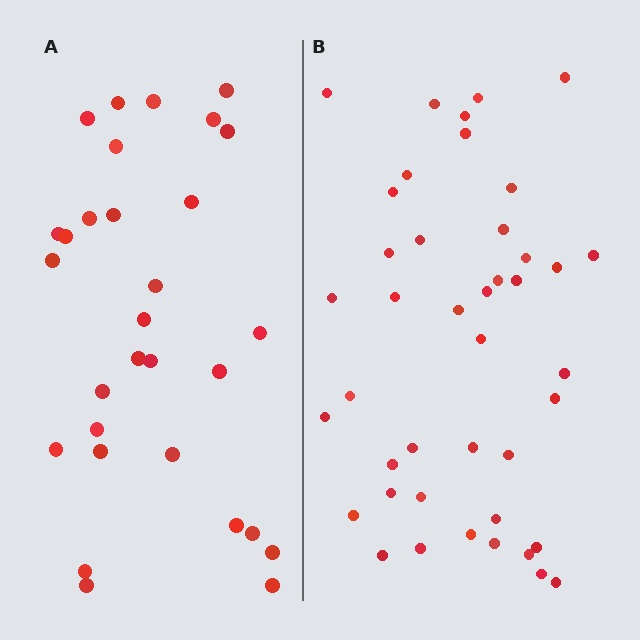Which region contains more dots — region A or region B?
Region B (the right region) has more dots.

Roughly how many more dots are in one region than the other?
Region B has roughly 12 or so more dots than region A.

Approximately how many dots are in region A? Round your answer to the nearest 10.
About 30 dots.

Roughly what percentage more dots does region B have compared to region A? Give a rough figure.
About 40% more.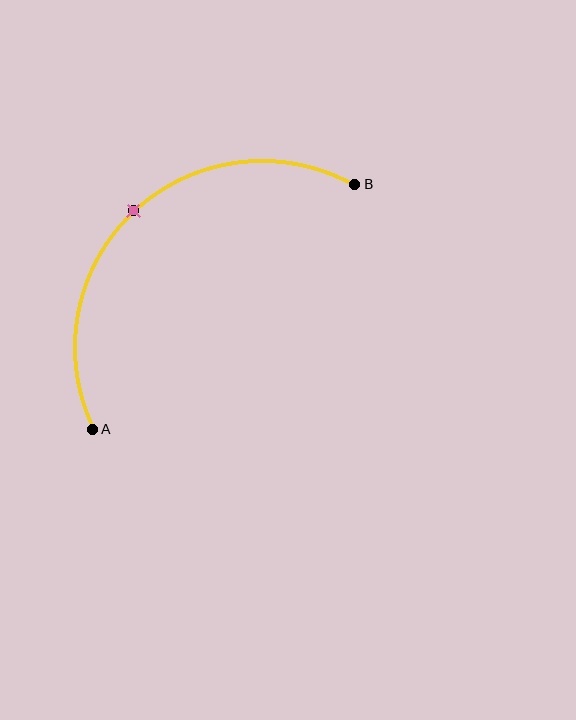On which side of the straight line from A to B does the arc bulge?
The arc bulges above and to the left of the straight line connecting A and B.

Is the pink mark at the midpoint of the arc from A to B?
Yes. The pink mark lies on the arc at equal arc-length from both A and B — it is the arc midpoint.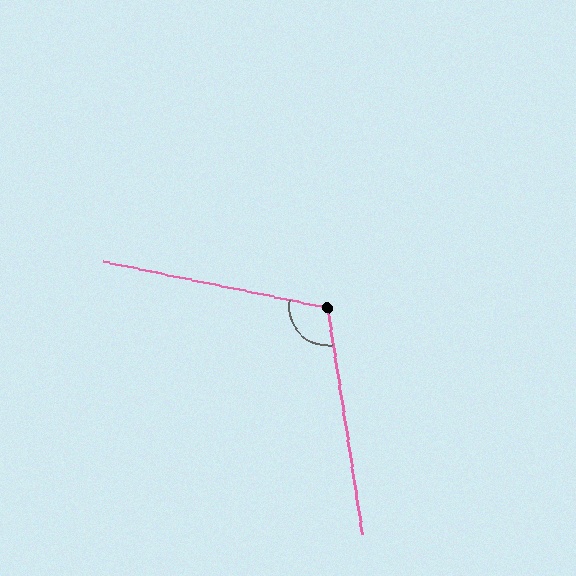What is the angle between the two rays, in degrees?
Approximately 110 degrees.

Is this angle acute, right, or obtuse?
It is obtuse.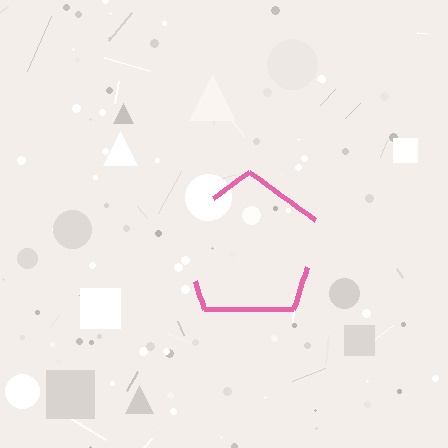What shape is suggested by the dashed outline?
The dashed outline suggests a pentagon.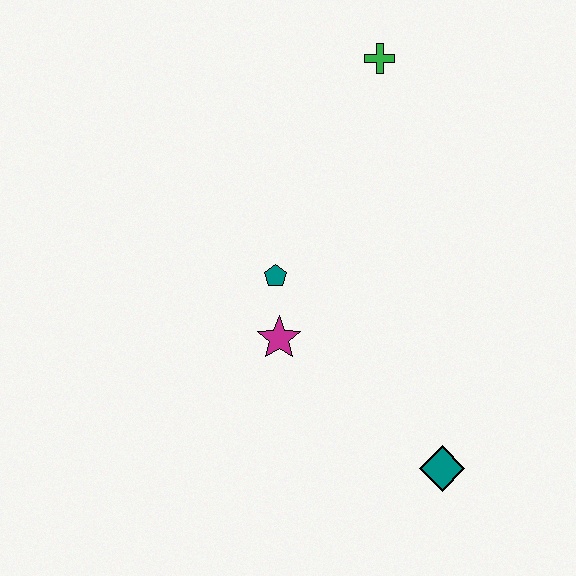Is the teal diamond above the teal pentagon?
No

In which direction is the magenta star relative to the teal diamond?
The magenta star is to the left of the teal diamond.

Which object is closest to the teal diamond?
The magenta star is closest to the teal diamond.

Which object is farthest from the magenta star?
The green cross is farthest from the magenta star.